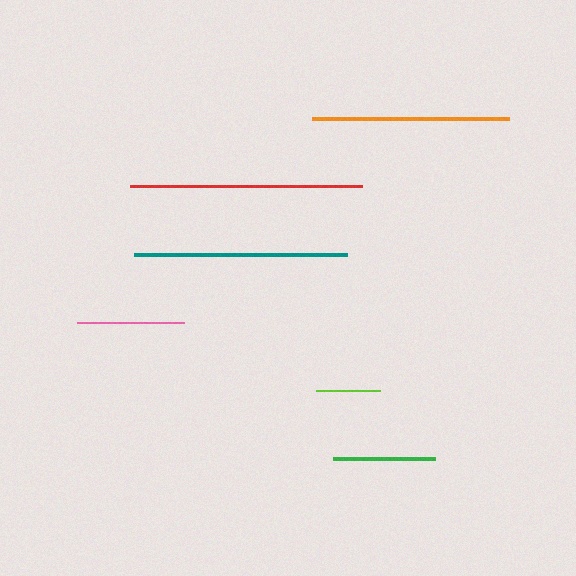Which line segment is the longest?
The red line is the longest at approximately 232 pixels.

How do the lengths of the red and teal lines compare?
The red and teal lines are approximately the same length.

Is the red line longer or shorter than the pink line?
The red line is longer than the pink line.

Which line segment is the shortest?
The lime line is the shortest at approximately 65 pixels.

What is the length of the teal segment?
The teal segment is approximately 213 pixels long.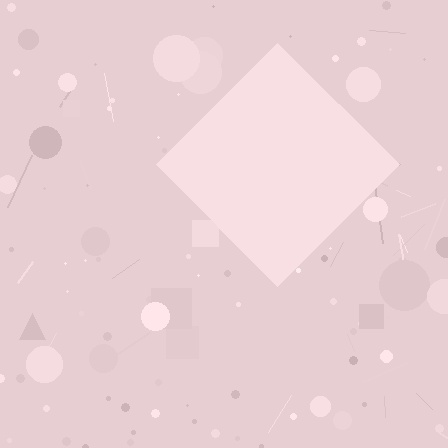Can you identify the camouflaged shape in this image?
The camouflaged shape is a diamond.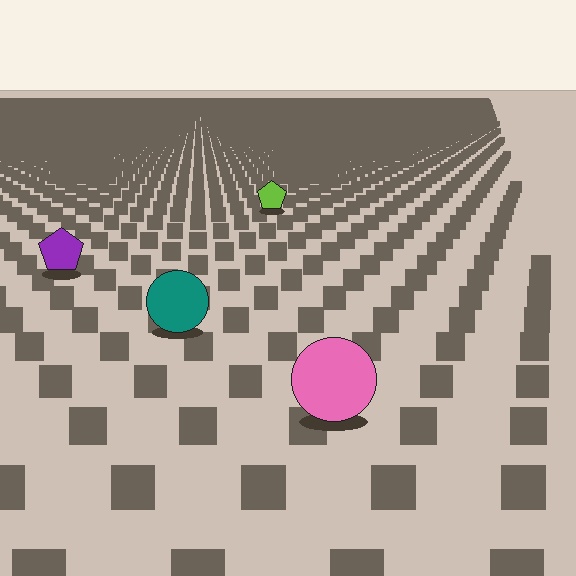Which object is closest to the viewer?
The pink circle is closest. The texture marks near it are larger and more spread out.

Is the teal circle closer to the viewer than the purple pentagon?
Yes. The teal circle is closer — you can tell from the texture gradient: the ground texture is coarser near it.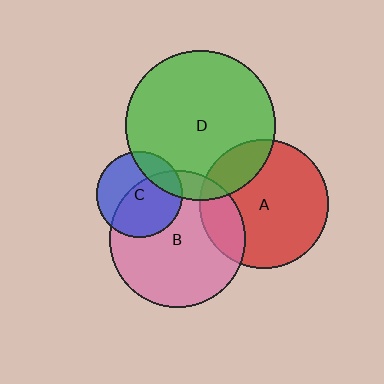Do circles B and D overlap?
Yes.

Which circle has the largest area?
Circle D (green).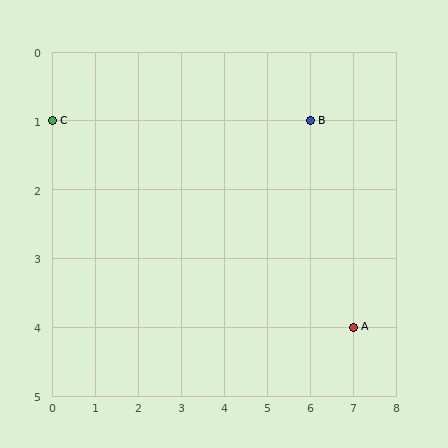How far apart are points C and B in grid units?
Points C and B are 6 columns apart.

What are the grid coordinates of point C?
Point C is at grid coordinates (0, 1).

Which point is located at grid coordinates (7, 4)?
Point A is at (7, 4).